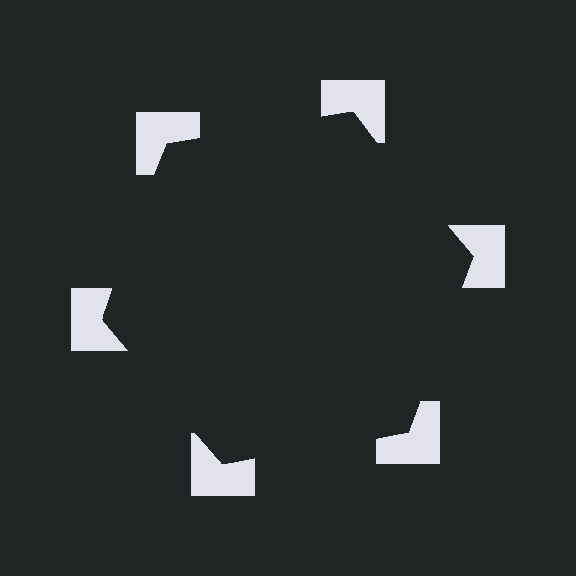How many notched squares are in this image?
There are 6 — one at each vertex of the illusory hexagon.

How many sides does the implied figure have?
6 sides.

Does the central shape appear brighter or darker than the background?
It typically appears slightly darker than the background, even though no actual brightness change is drawn.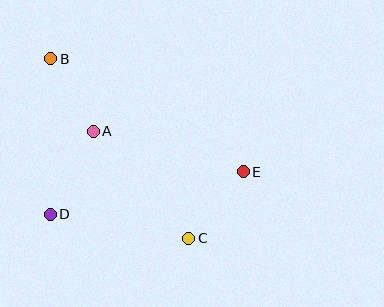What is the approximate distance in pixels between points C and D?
The distance between C and D is approximately 141 pixels.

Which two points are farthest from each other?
Points B and C are farthest from each other.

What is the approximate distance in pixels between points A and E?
The distance between A and E is approximately 155 pixels.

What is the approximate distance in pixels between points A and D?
The distance between A and D is approximately 94 pixels.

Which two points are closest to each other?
Points A and B are closest to each other.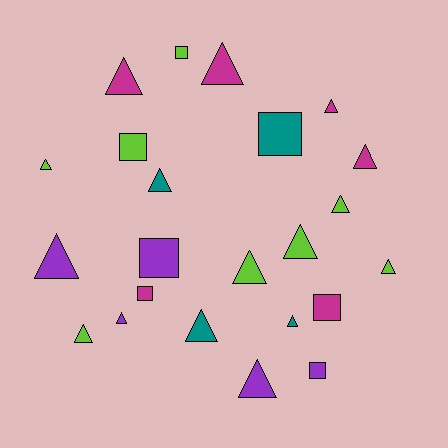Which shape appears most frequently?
Triangle, with 16 objects.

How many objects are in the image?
There are 23 objects.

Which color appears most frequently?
Lime, with 8 objects.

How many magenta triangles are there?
There are 4 magenta triangles.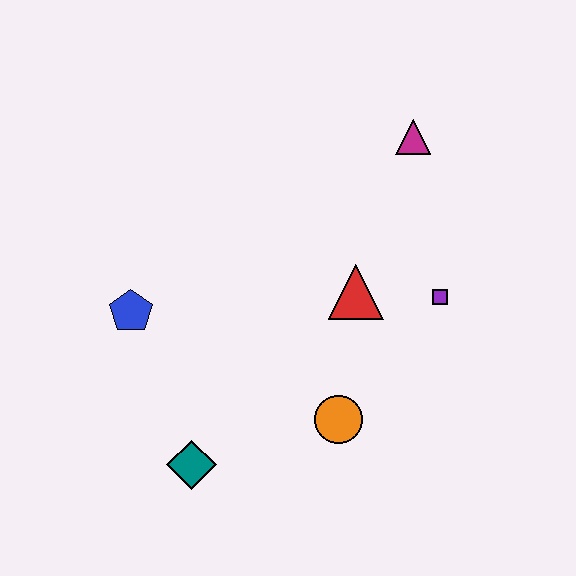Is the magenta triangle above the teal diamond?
Yes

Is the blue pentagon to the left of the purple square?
Yes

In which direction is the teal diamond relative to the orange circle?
The teal diamond is to the left of the orange circle.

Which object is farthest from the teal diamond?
The magenta triangle is farthest from the teal diamond.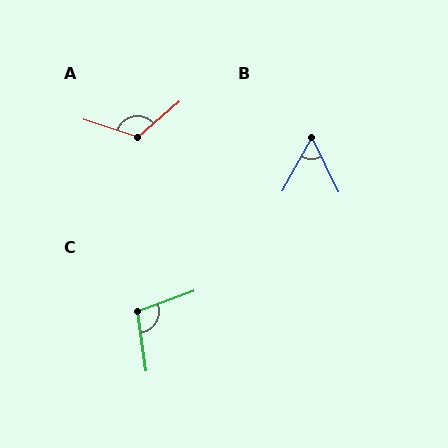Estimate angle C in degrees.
Approximately 102 degrees.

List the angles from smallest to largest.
B (55°), C (102°), A (121°).